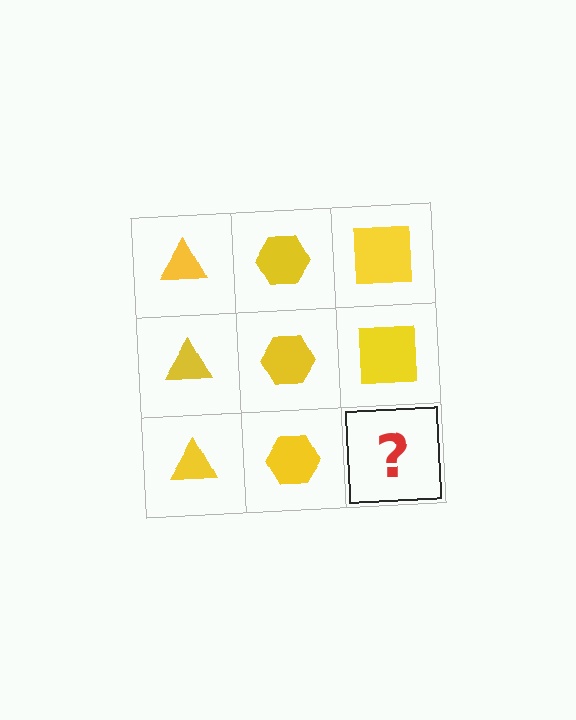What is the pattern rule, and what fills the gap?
The rule is that each column has a consistent shape. The gap should be filled with a yellow square.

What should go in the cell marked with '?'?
The missing cell should contain a yellow square.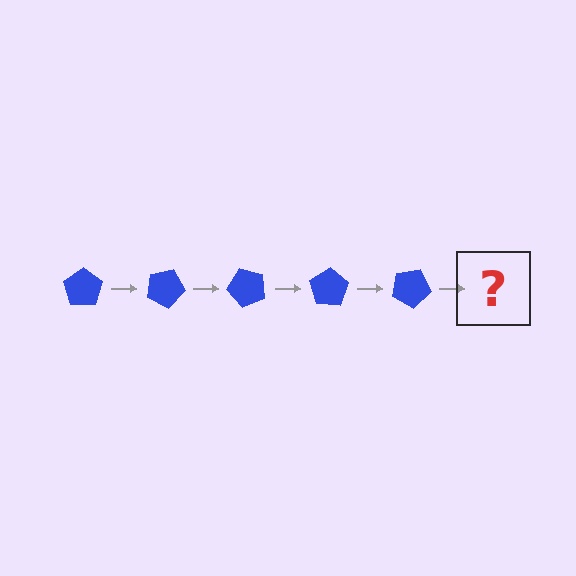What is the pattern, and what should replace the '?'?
The pattern is that the pentagon rotates 25 degrees each step. The '?' should be a blue pentagon rotated 125 degrees.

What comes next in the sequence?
The next element should be a blue pentagon rotated 125 degrees.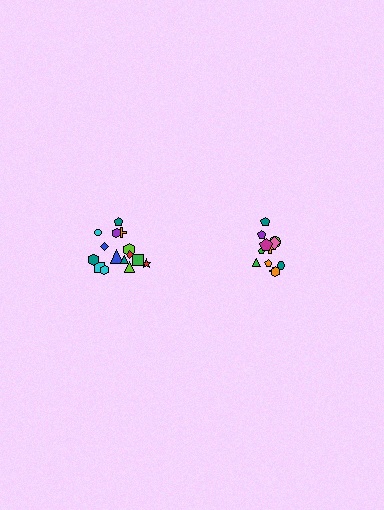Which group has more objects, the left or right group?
The left group.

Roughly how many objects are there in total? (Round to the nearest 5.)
Roughly 25 objects in total.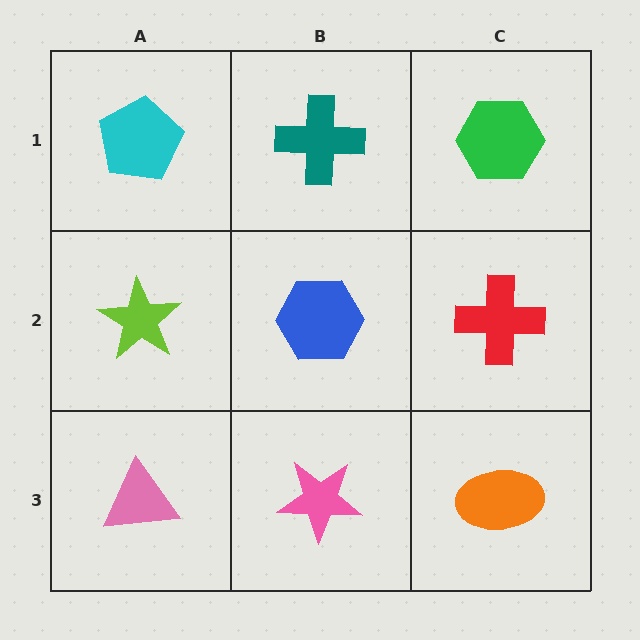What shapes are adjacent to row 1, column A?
A lime star (row 2, column A), a teal cross (row 1, column B).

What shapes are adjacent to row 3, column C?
A red cross (row 2, column C), a pink star (row 3, column B).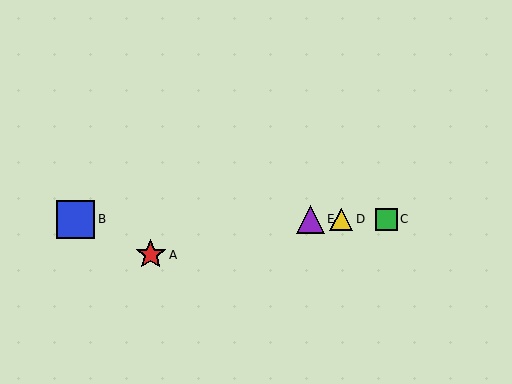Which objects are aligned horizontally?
Objects B, C, D, E are aligned horizontally.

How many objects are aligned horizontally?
4 objects (B, C, D, E) are aligned horizontally.